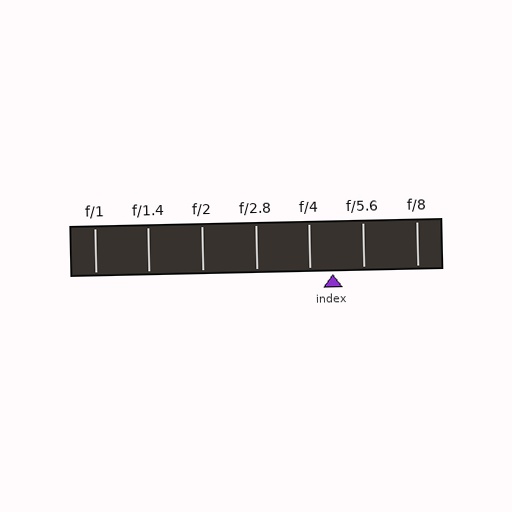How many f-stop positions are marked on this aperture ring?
There are 7 f-stop positions marked.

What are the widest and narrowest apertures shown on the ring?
The widest aperture shown is f/1 and the narrowest is f/8.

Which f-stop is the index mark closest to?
The index mark is closest to f/4.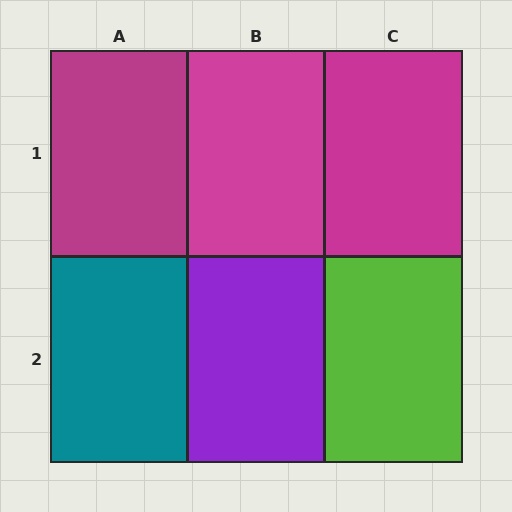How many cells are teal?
1 cell is teal.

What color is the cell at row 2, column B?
Purple.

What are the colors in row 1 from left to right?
Magenta, magenta, magenta.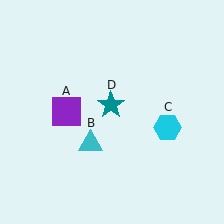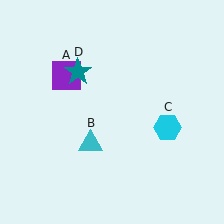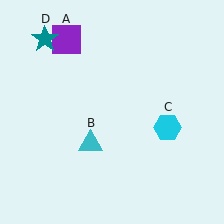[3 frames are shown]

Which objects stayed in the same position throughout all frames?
Cyan triangle (object B) and cyan hexagon (object C) remained stationary.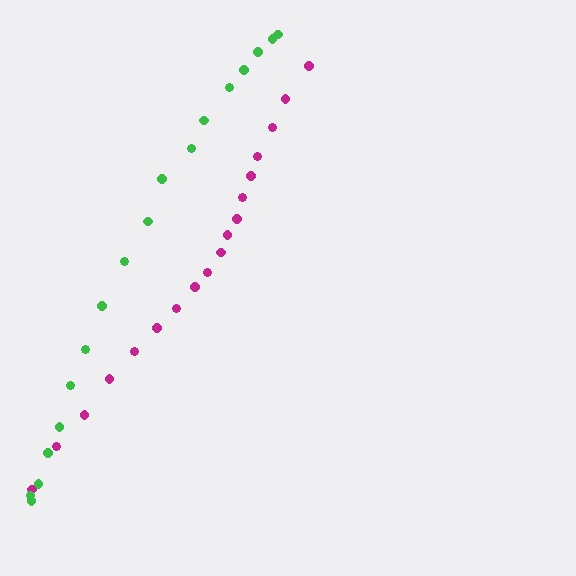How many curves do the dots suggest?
There are 2 distinct paths.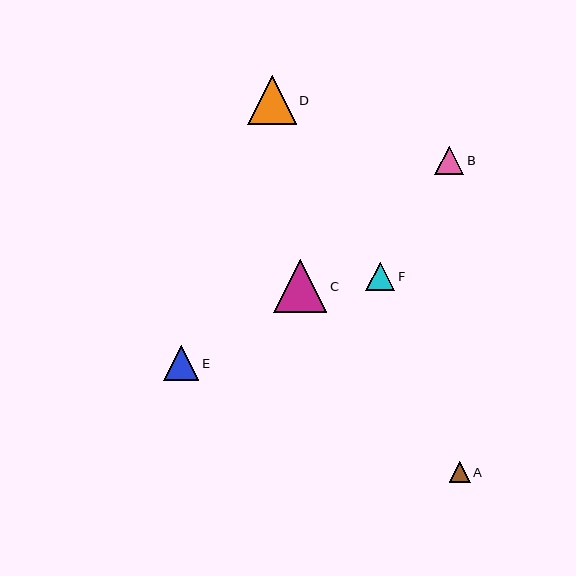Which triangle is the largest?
Triangle C is the largest with a size of approximately 53 pixels.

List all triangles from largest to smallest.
From largest to smallest: C, D, E, F, B, A.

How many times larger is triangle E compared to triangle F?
Triangle E is approximately 1.2 times the size of triangle F.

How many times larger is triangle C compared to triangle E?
Triangle C is approximately 1.5 times the size of triangle E.